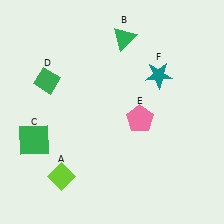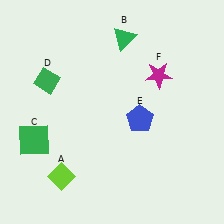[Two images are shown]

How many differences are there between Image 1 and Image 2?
There are 2 differences between the two images.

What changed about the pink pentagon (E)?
In Image 1, E is pink. In Image 2, it changed to blue.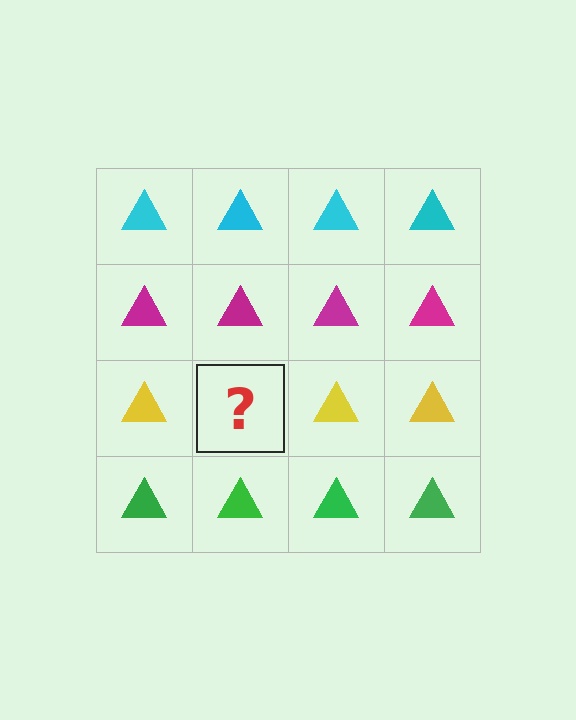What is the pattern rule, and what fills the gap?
The rule is that each row has a consistent color. The gap should be filled with a yellow triangle.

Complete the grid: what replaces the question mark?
The question mark should be replaced with a yellow triangle.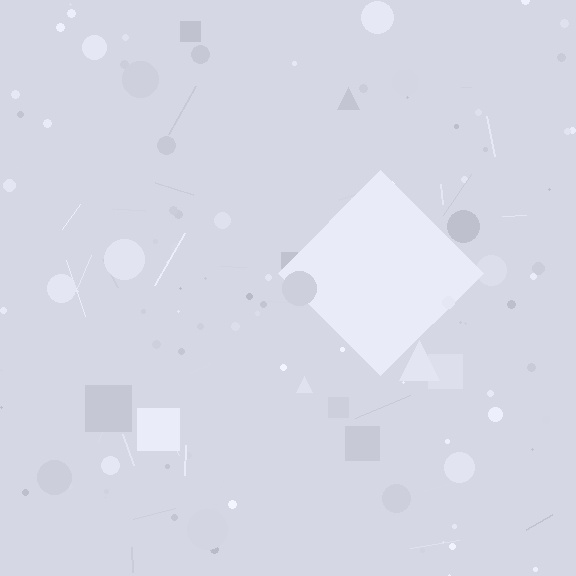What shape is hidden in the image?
A diamond is hidden in the image.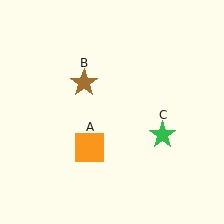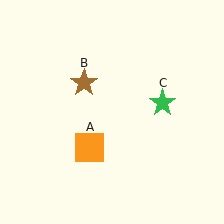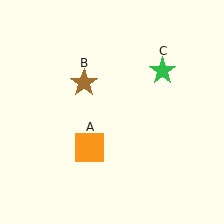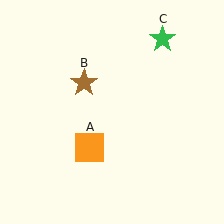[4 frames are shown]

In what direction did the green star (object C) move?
The green star (object C) moved up.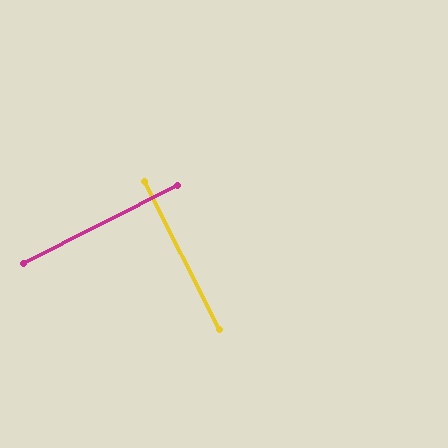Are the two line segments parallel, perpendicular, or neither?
Perpendicular — they meet at approximately 90°.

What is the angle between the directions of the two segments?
Approximately 90 degrees.